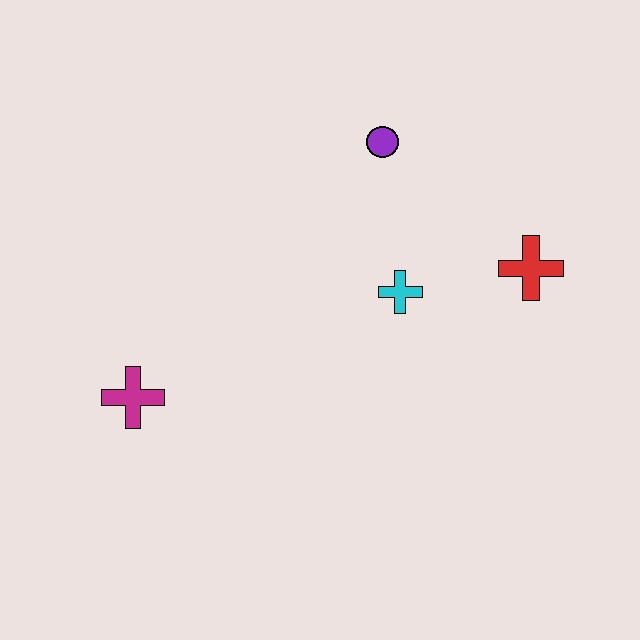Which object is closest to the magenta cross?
The cyan cross is closest to the magenta cross.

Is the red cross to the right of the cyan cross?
Yes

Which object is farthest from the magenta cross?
The red cross is farthest from the magenta cross.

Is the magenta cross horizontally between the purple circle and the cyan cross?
No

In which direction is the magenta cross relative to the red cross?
The magenta cross is to the left of the red cross.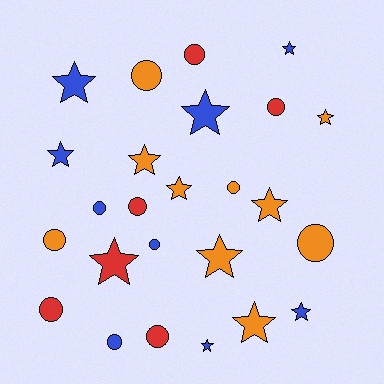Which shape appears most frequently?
Star, with 13 objects.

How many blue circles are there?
There are 3 blue circles.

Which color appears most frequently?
Orange, with 10 objects.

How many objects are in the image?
There are 25 objects.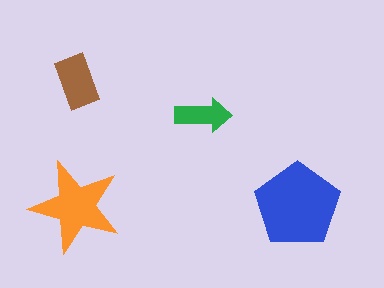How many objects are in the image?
There are 4 objects in the image.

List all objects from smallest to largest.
The green arrow, the brown rectangle, the orange star, the blue pentagon.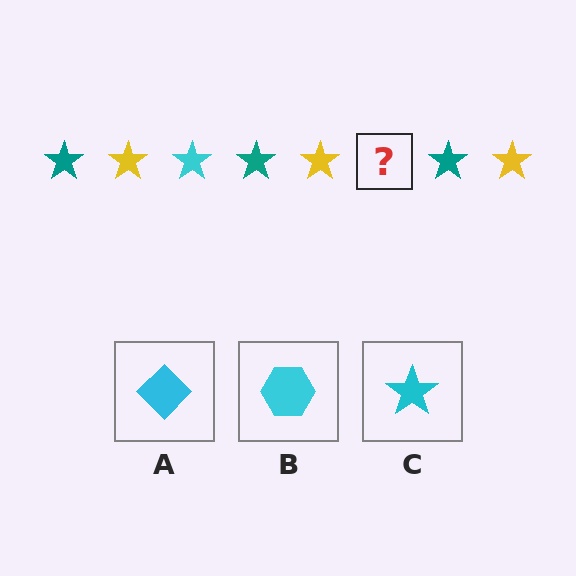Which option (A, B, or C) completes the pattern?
C.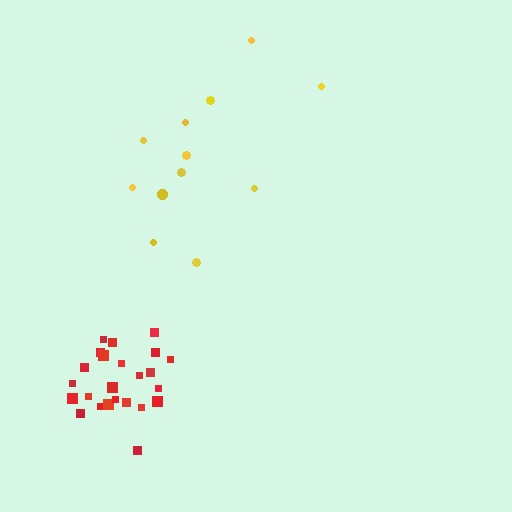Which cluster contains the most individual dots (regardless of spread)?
Red (24).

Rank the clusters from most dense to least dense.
red, yellow.